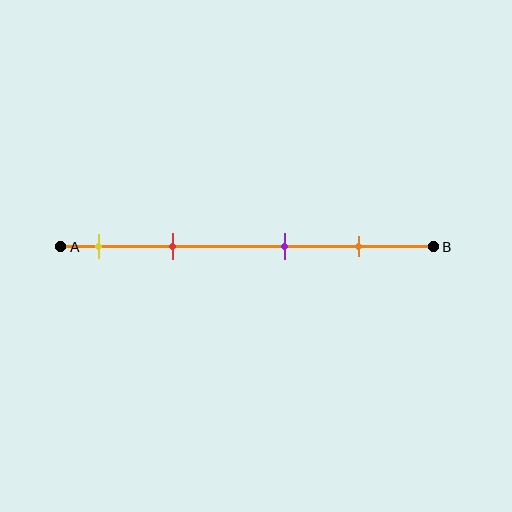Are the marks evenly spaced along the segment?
No, the marks are not evenly spaced.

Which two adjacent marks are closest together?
The yellow and red marks are the closest adjacent pair.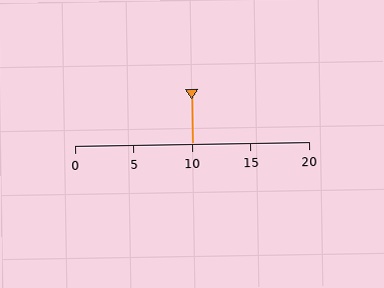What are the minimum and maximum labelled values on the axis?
The axis runs from 0 to 20.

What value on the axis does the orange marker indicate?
The marker indicates approximately 10.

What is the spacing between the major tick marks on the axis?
The major ticks are spaced 5 apart.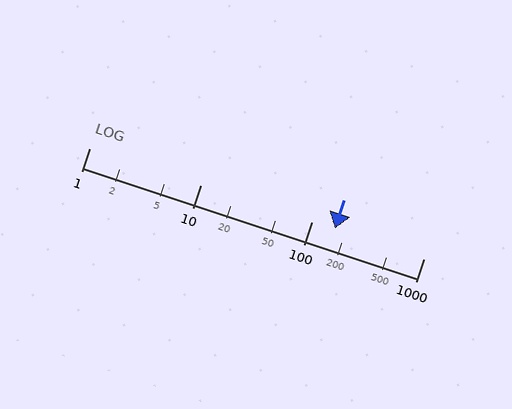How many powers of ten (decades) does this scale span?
The scale spans 3 decades, from 1 to 1000.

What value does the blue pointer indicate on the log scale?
The pointer indicates approximately 160.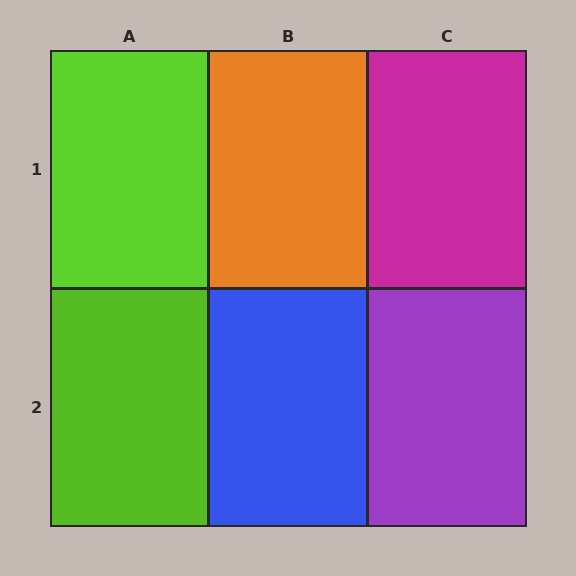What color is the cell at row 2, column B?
Blue.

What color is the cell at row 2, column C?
Purple.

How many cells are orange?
1 cell is orange.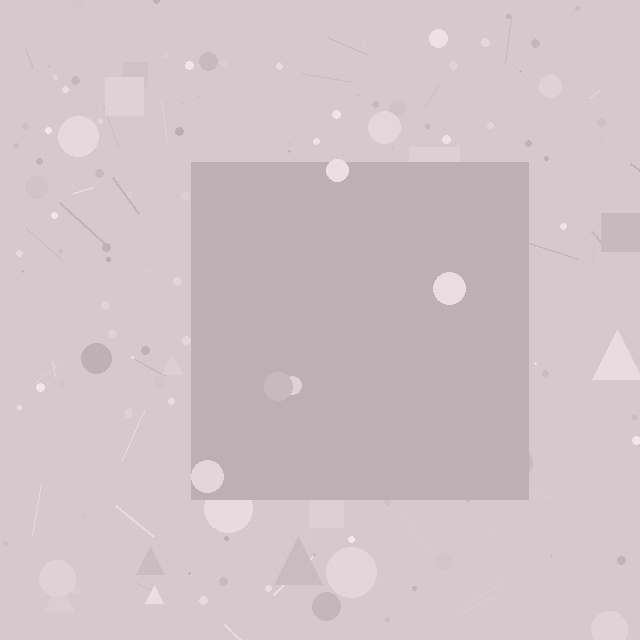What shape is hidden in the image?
A square is hidden in the image.